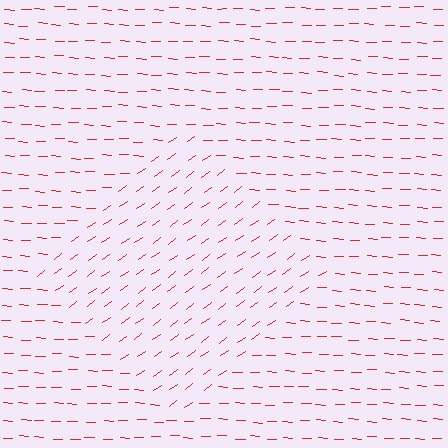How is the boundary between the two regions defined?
The boundary is defined purely by a change in line orientation (approximately 38 degrees difference). All lines are the same color and thickness.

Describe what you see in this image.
The image is filled with small red line segments. A diamond region in the image has lines oriented differently from the surrounding lines, creating a visible texture boundary.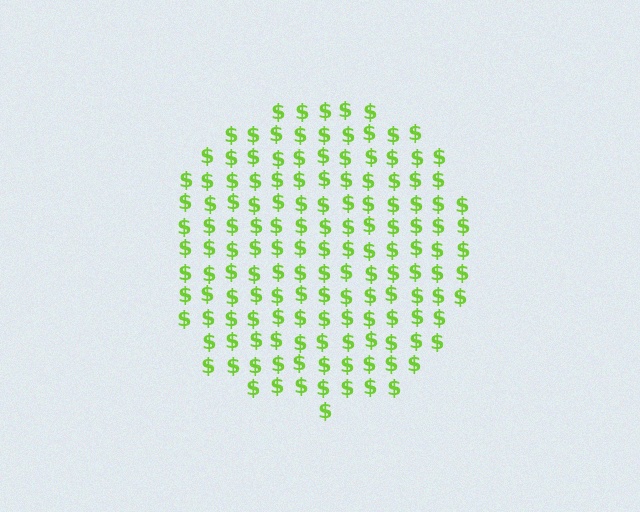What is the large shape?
The large shape is a circle.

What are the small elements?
The small elements are dollar signs.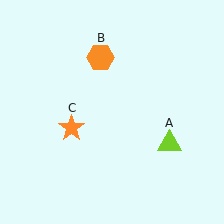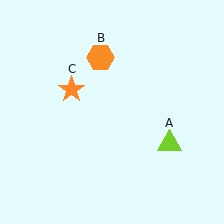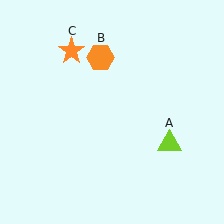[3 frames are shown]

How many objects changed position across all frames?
1 object changed position: orange star (object C).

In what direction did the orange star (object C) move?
The orange star (object C) moved up.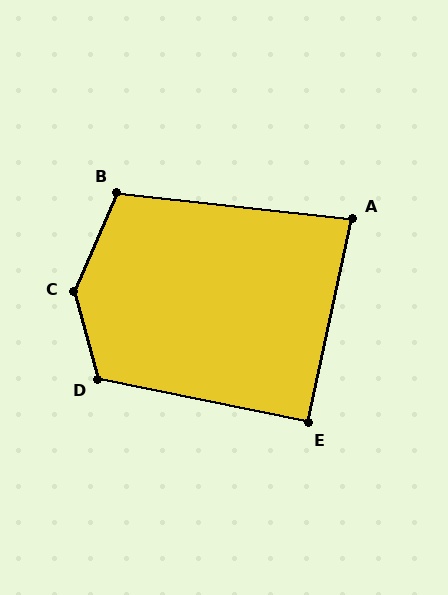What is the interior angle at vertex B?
Approximately 107 degrees (obtuse).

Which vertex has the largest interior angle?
C, at approximately 141 degrees.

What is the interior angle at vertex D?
Approximately 117 degrees (obtuse).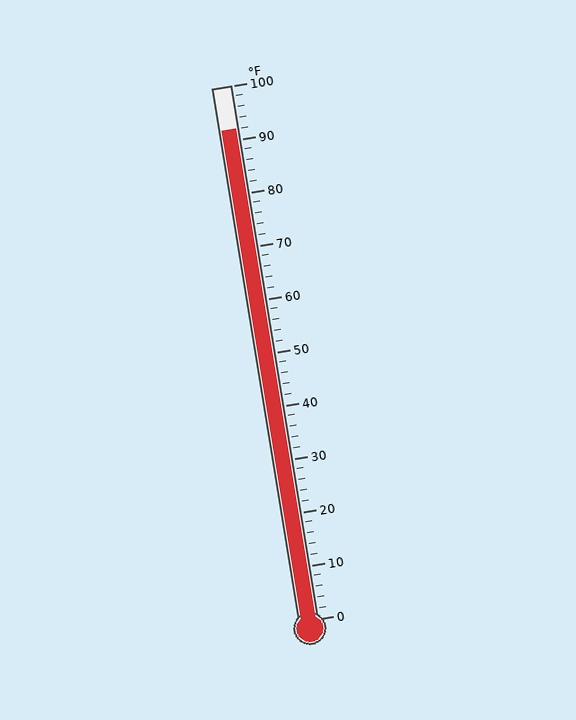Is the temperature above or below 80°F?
The temperature is above 80°F.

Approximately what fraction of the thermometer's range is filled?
The thermometer is filled to approximately 90% of its range.